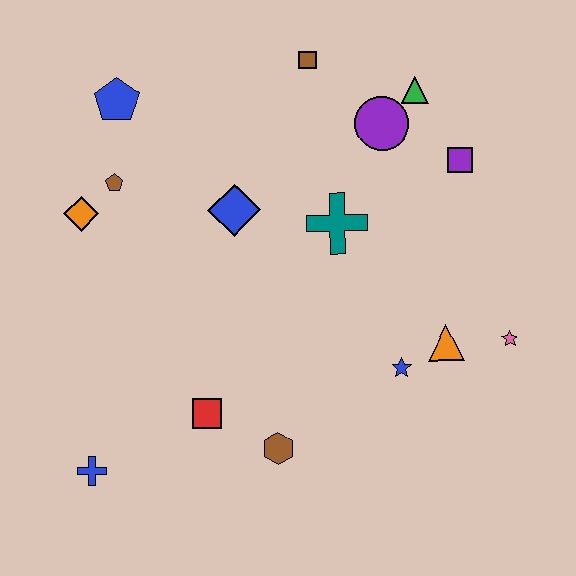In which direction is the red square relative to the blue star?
The red square is to the left of the blue star.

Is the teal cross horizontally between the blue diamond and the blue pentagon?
No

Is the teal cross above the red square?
Yes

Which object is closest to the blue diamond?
The teal cross is closest to the blue diamond.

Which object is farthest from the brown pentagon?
The pink star is farthest from the brown pentagon.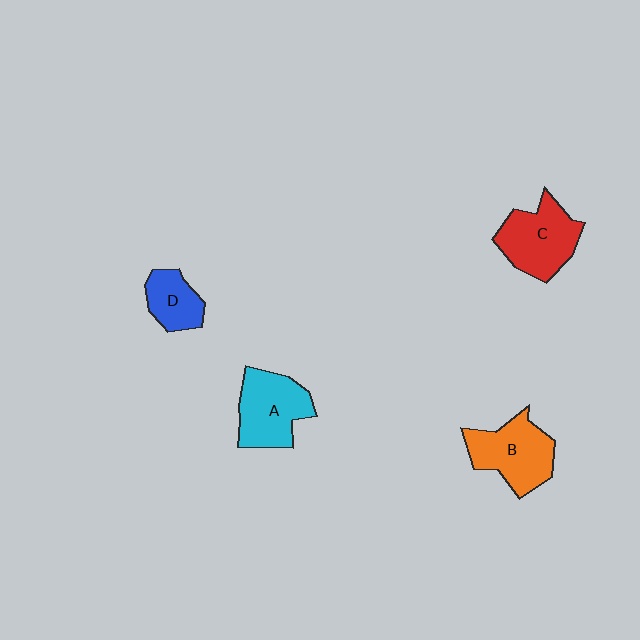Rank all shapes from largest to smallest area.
From largest to smallest: C (red), B (orange), A (cyan), D (blue).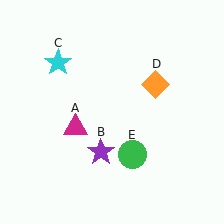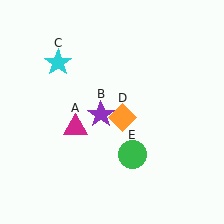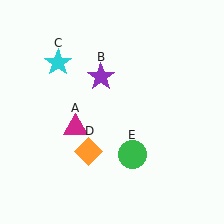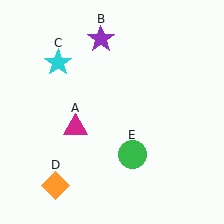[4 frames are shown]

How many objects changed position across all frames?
2 objects changed position: purple star (object B), orange diamond (object D).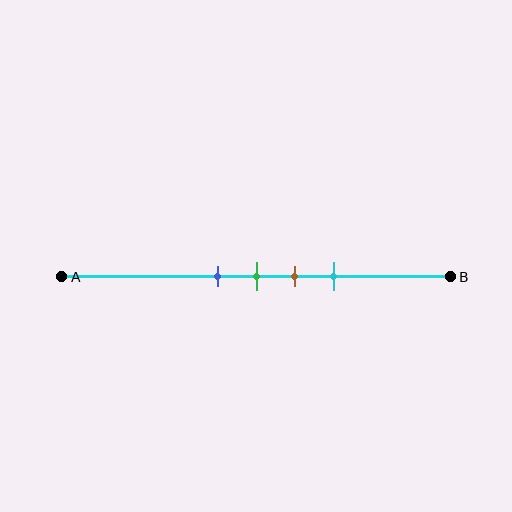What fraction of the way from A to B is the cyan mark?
The cyan mark is approximately 70% (0.7) of the way from A to B.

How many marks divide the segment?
There are 4 marks dividing the segment.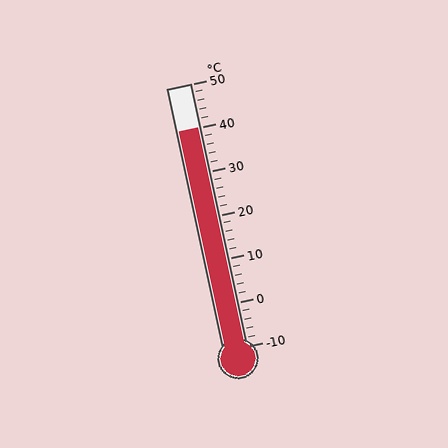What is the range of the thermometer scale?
The thermometer scale ranges from -10°C to 50°C.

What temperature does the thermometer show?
The thermometer shows approximately 40°C.